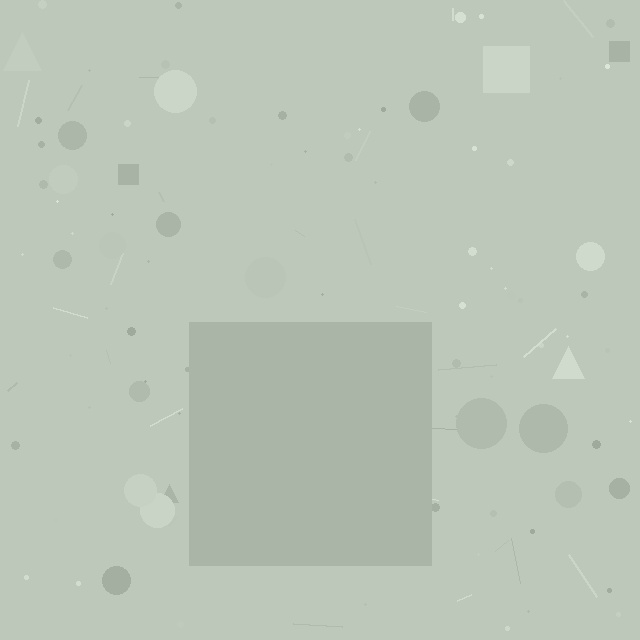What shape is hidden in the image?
A square is hidden in the image.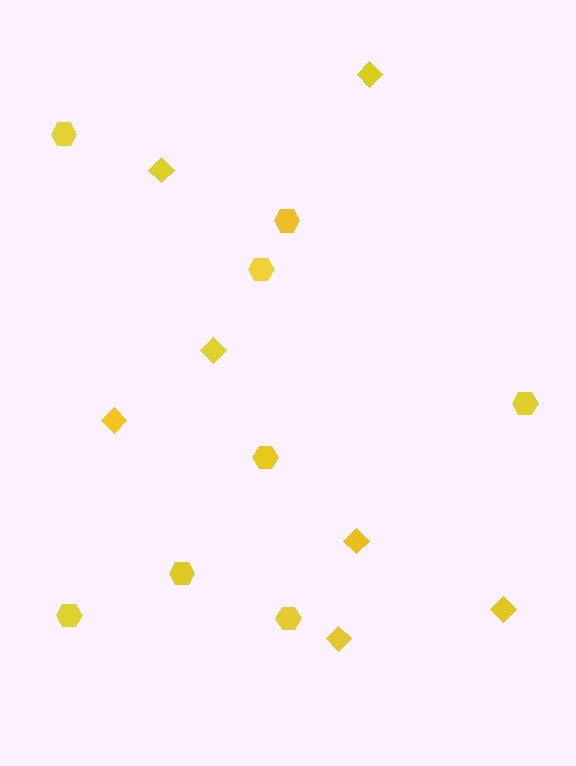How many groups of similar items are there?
There are 2 groups: one group of hexagons (8) and one group of diamonds (7).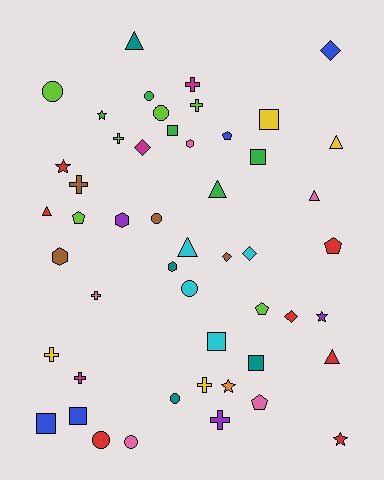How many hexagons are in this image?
There are 4 hexagons.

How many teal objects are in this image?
There are 4 teal objects.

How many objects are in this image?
There are 50 objects.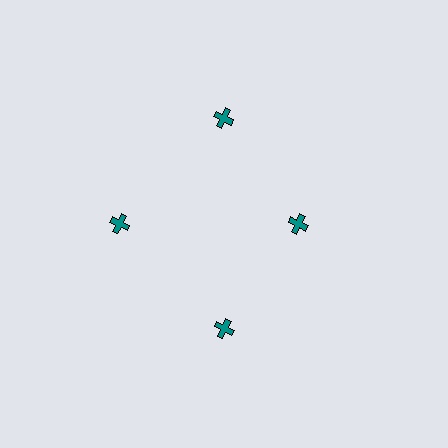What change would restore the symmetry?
The symmetry would be restored by moving it outward, back onto the ring so that all 4 crosses sit at equal angles and equal distance from the center.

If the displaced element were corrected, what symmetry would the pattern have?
It would have 4-fold rotational symmetry — the pattern would map onto itself every 90 degrees.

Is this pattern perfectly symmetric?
No. The 4 teal crosses are arranged in a ring, but one element near the 3 o'clock position is pulled inward toward the center, breaking the 4-fold rotational symmetry.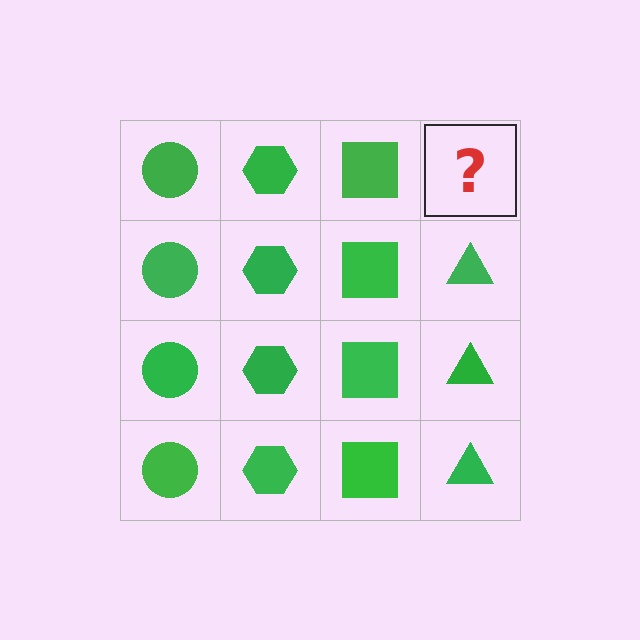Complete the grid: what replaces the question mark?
The question mark should be replaced with a green triangle.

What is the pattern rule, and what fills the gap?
The rule is that each column has a consistent shape. The gap should be filled with a green triangle.